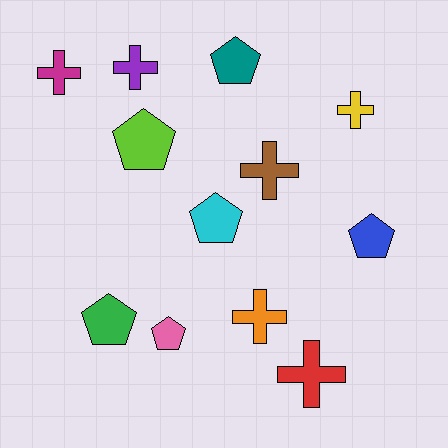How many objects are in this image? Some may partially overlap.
There are 12 objects.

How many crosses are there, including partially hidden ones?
There are 6 crosses.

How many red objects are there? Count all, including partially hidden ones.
There is 1 red object.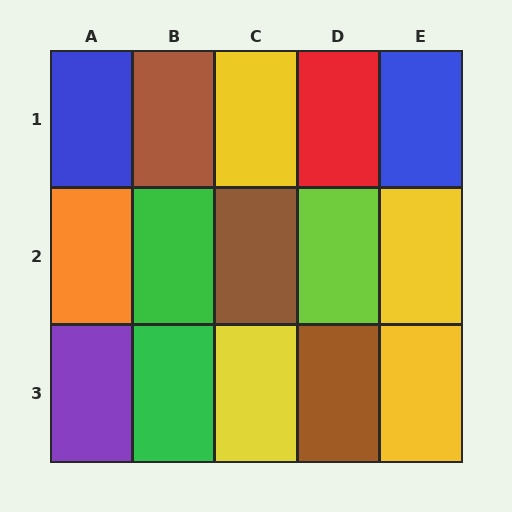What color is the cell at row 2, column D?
Lime.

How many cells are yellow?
4 cells are yellow.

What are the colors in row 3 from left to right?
Purple, green, yellow, brown, yellow.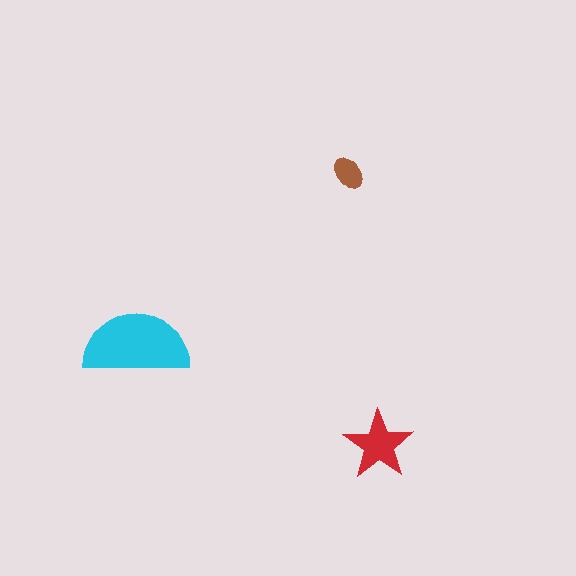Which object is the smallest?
The brown ellipse.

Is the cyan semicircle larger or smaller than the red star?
Larger.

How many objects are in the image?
There are 3 objects in the image.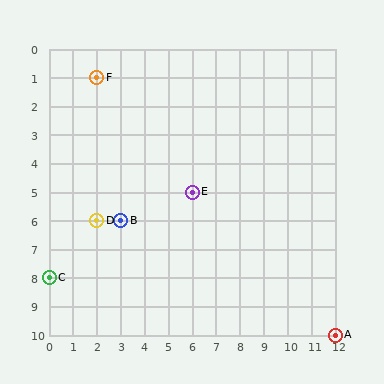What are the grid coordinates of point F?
Point F is at grid coordinates (2, 1).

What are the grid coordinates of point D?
Point D is at grid coordinates (2, 6).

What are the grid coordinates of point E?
Point E is at grid coordinates (6, 5).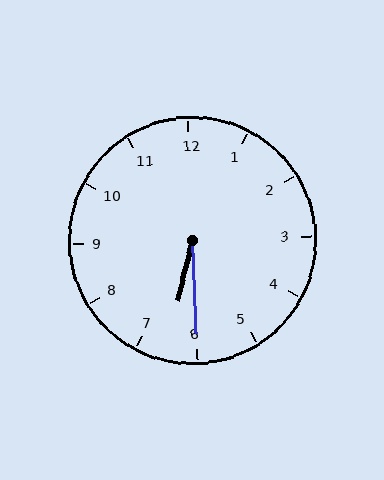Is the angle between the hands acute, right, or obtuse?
It is acute.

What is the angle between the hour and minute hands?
Approximately 15 degrees.